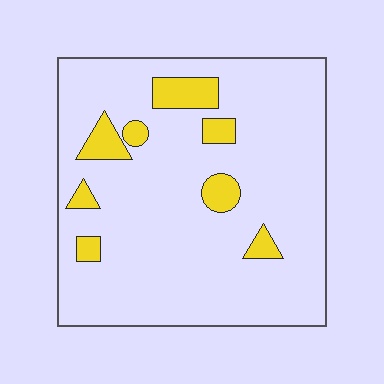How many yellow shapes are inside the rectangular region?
8.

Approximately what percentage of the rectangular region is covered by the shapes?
Approximately 10%.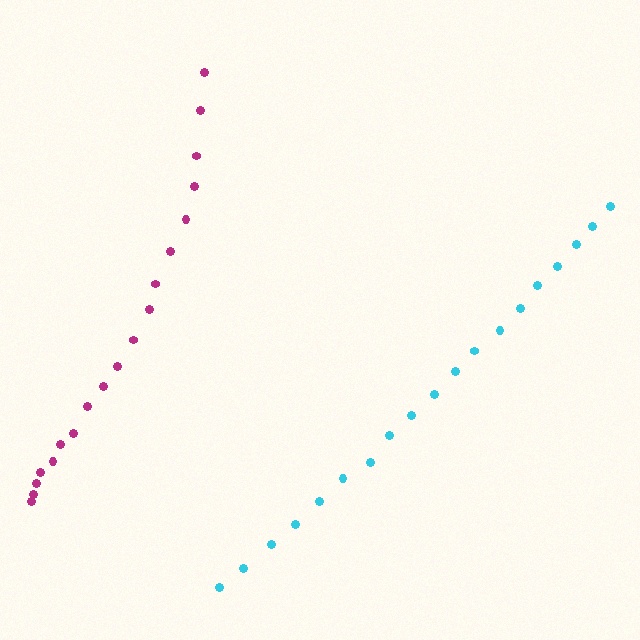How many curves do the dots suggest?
There are 2 distinct paths.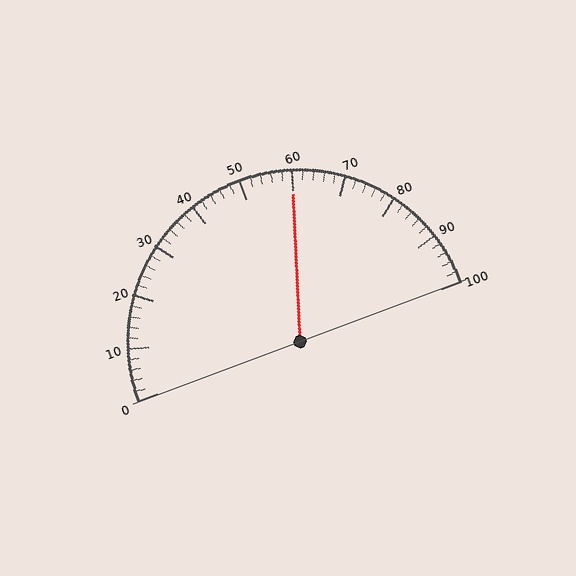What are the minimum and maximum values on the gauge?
The gauge ranges from 0 to 100.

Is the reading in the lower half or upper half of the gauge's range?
The reading is in the upper half of the range (0 to 100).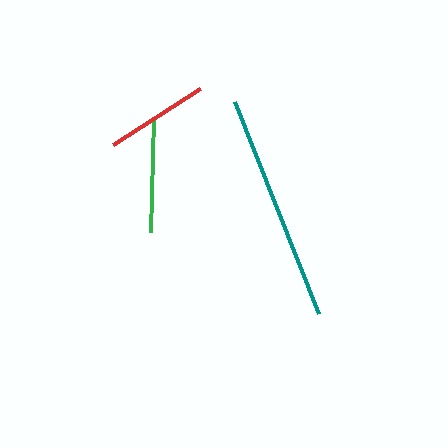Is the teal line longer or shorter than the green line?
The teal line is longer than the green line.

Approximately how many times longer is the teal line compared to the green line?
The teal line is approximately 2.0 times the length of the green line.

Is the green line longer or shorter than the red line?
The green line is longer than the red line.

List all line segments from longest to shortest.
From longest to shortest: teal, green, red.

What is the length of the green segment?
The green segment is approximately 115 pixels long.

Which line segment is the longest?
The teal line is the longest at approximately 228 pixels.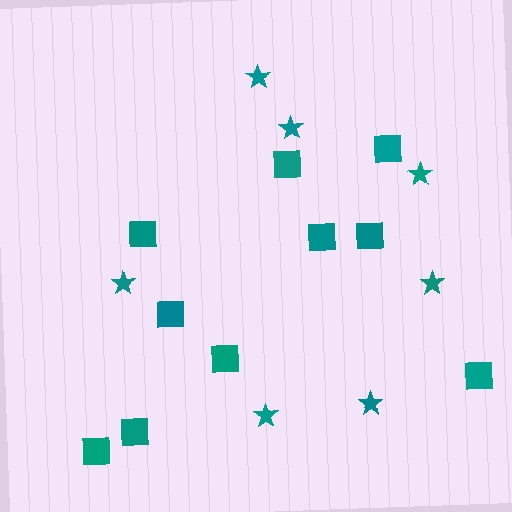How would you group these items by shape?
There are 2 groups: one group of stars (7) and one group of squares (10).